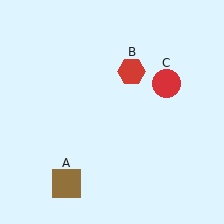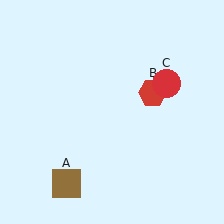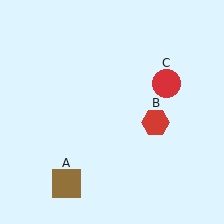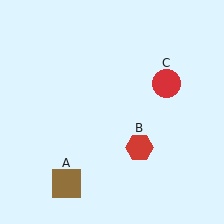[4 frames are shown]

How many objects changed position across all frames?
1 object changed position: red hexagon (object B).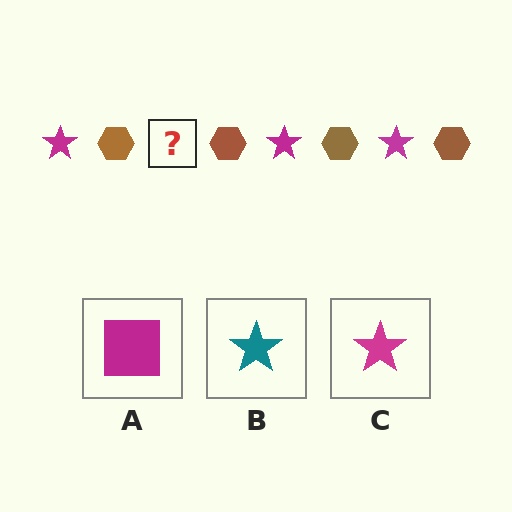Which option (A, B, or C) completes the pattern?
C.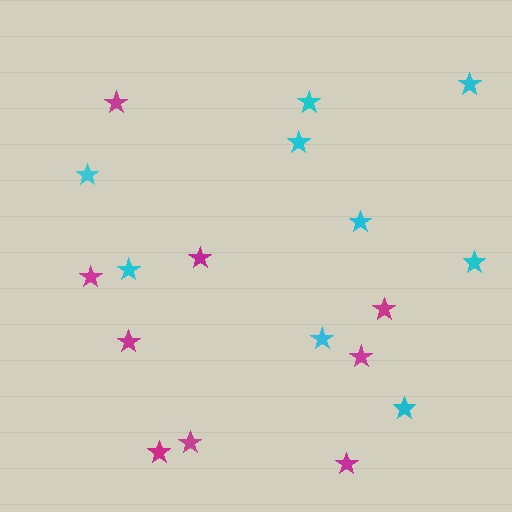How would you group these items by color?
There are 2 groups: one group of magenta stars (9) and one group of cyan stars (9).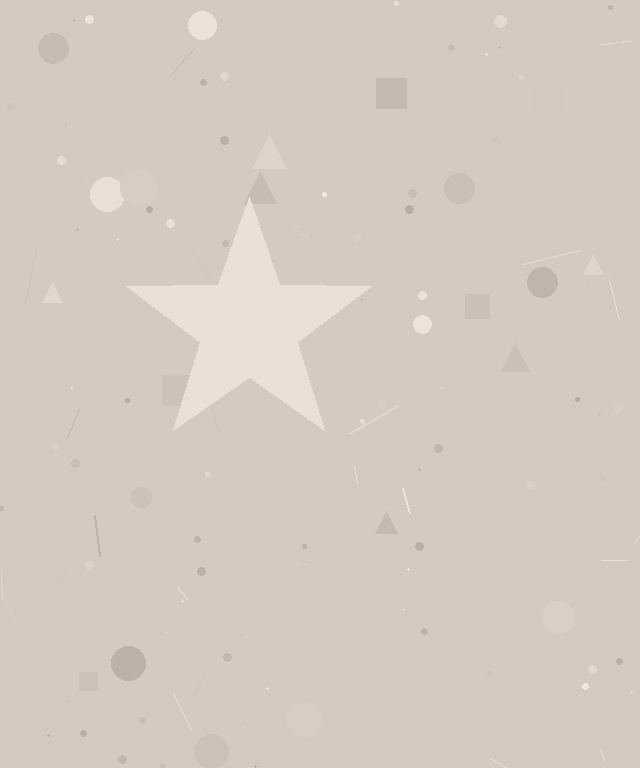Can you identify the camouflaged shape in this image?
The camouflaged shape is a star.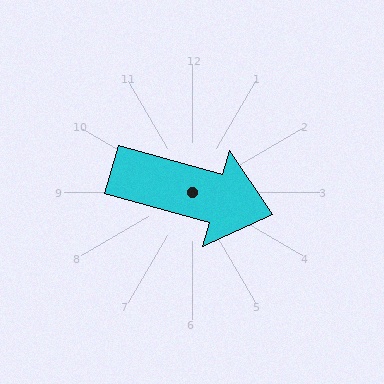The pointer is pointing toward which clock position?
Roughly 4 o'clock.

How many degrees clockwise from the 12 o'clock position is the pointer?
Approximately 106 degrees.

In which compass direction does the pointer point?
East.